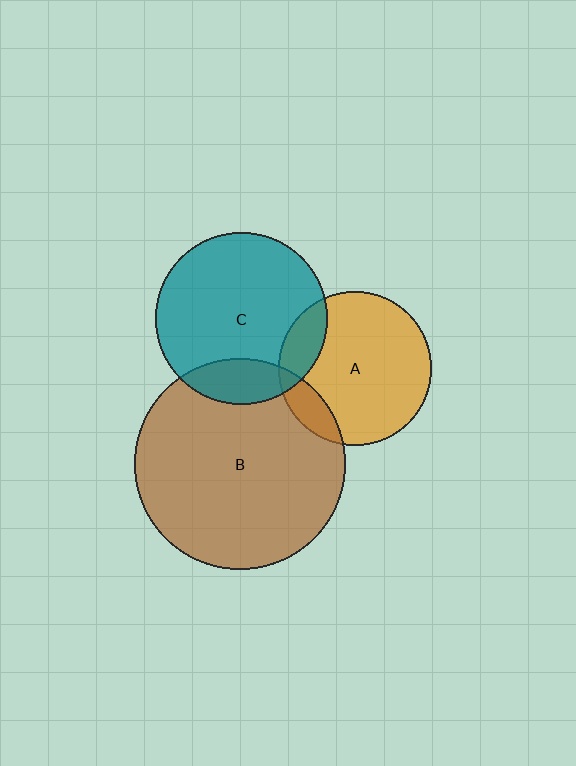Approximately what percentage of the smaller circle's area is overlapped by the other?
Approximately 10%.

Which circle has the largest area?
Circle B (brown).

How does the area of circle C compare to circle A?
Approximately 1.3 times.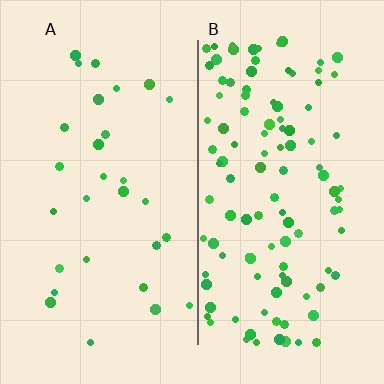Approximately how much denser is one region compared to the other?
Approximately 3.9× — region B over region A.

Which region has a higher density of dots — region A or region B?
B (the right).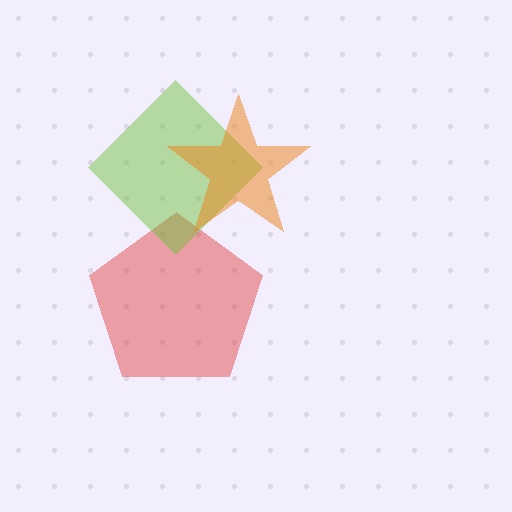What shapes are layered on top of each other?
The layered shapes are: a red pentagon, a lime diamond, an orange star.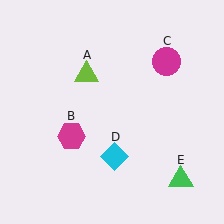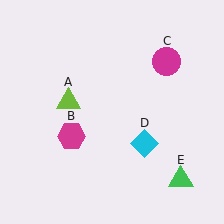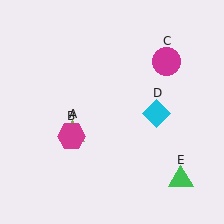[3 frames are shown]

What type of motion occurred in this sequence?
The lime triangle (object A), cyan diamond (object D) rotated counterclockwise around the center of the scene.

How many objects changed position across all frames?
2 objects changed position: lime triangle (object A), cyan diamond (object D).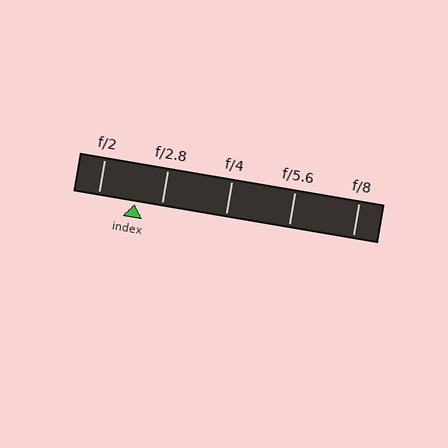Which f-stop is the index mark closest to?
The index mark is closest to f/2.8.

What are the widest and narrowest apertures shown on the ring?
The widest aperture shown is f/2 and the narrowest is f/8.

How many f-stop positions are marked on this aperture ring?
There are 5 f-stop positions marked.